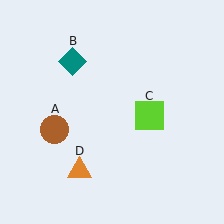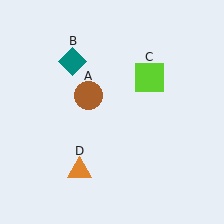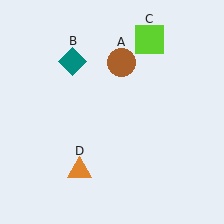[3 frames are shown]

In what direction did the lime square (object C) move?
The lime square (object C) moved up.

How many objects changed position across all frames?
2 objects changed position: brown circle (object A), lime square (object C).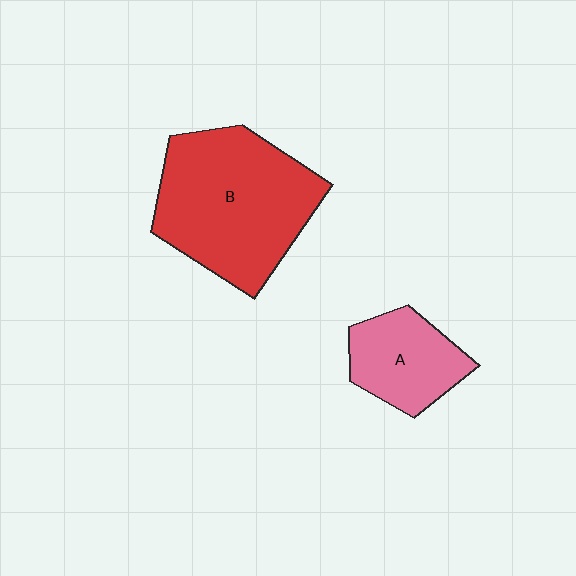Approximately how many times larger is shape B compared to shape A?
Approximately 2.2 times.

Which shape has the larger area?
Shape B (red).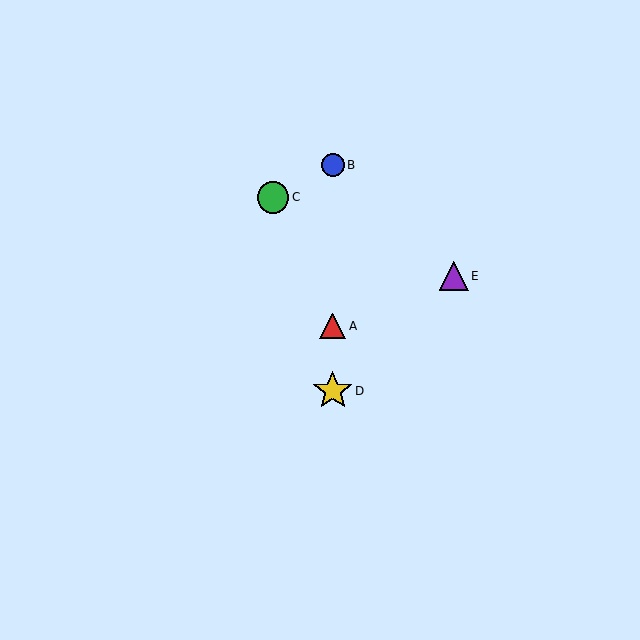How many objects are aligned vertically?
3 objects (A, B, D) are aligned vertically.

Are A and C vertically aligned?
No, A is at x≈333 and C is at x≈273.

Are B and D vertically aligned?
Yes, both are at x≈333.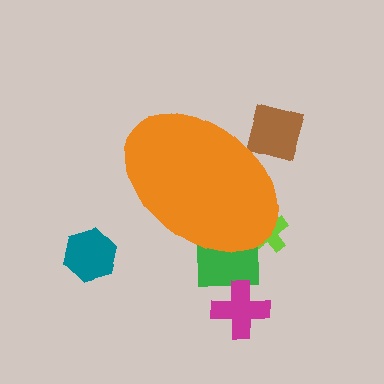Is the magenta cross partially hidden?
No, the magenta cross is fully visible.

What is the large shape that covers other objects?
An orange ellipse.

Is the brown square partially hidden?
Yes, the brown square is partially hidden behind the orange ellipse.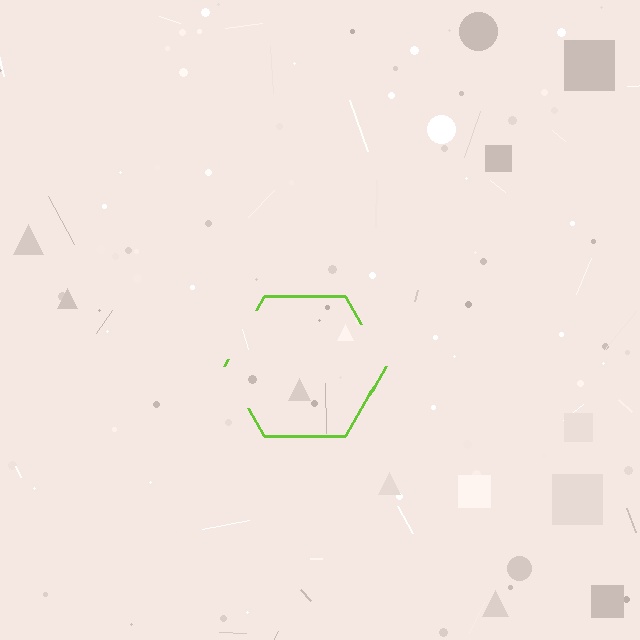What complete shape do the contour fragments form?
The contour fragments form a hexagon.